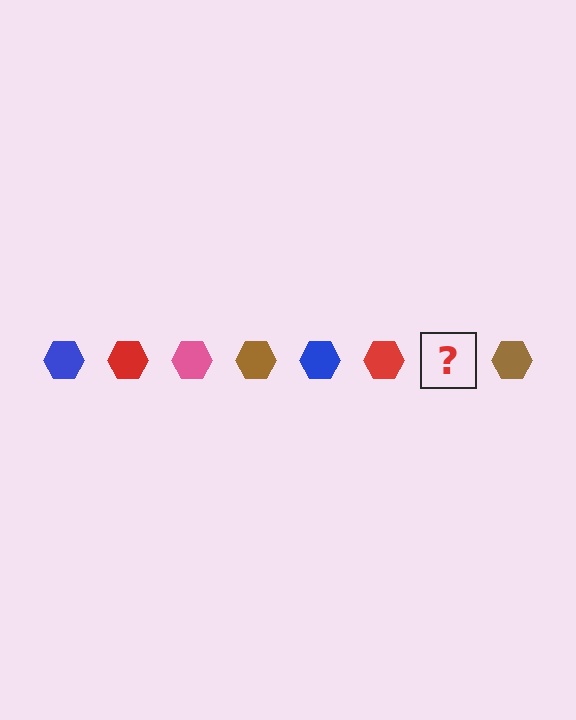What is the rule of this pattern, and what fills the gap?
The rule is that the pattern cycles through blue, red, pink, brown hexagons. The gap should be filled with a pink hexagon.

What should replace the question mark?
The question mark should be replaced with a pink hexagon.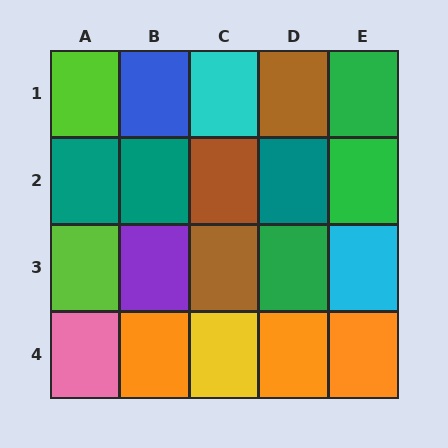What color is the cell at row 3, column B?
Purple.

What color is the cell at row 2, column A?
Teal.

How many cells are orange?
3 cells are orange.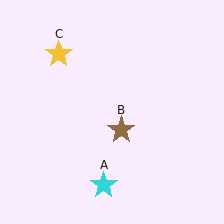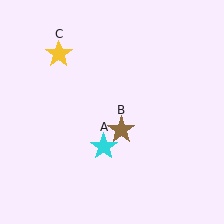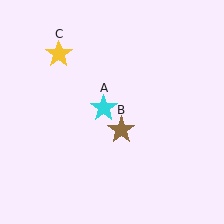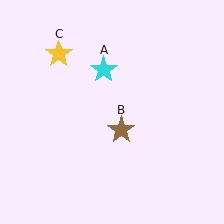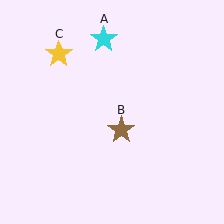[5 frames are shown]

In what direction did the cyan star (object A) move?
The cyan star (object A) moved up.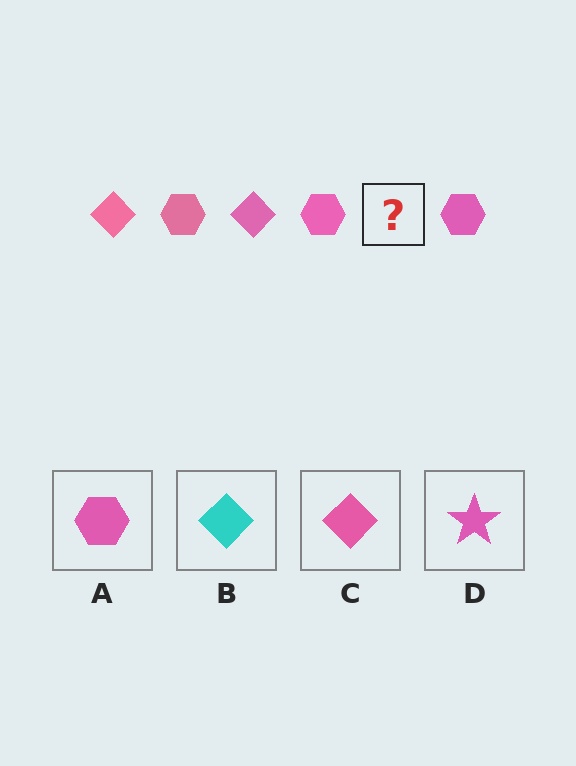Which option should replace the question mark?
Option C.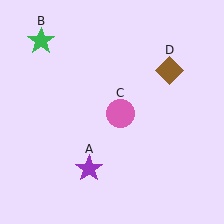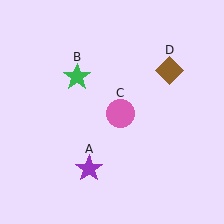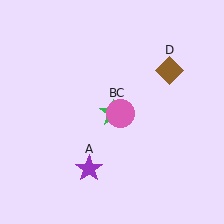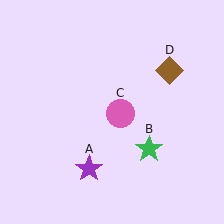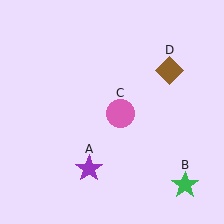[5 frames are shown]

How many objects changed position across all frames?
1 object changed position: green star (object B).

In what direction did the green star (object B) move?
The green star (object B) moved down and to the right.